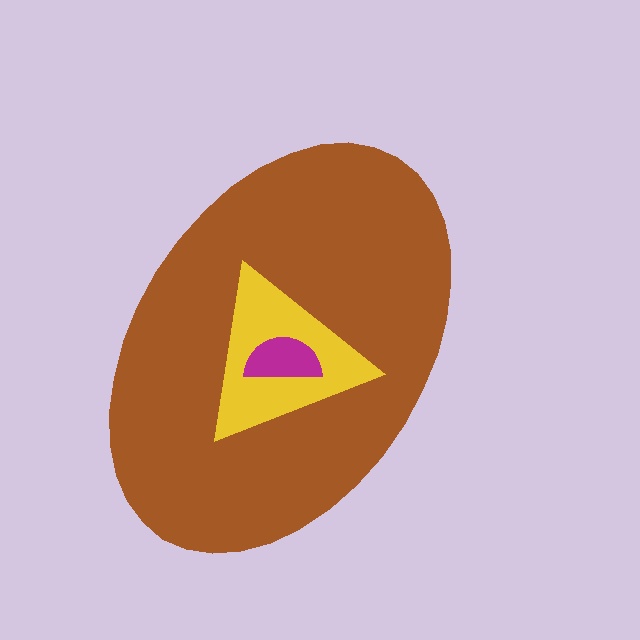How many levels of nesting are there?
3.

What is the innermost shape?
The magenta semicircle.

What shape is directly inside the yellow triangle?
The magenta semicircle.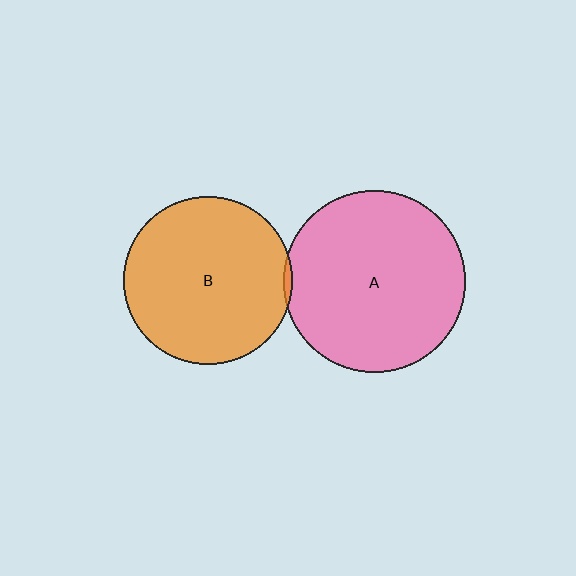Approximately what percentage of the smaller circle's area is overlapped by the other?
Approximately 5%.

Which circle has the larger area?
Circle A (pink).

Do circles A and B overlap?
Yes.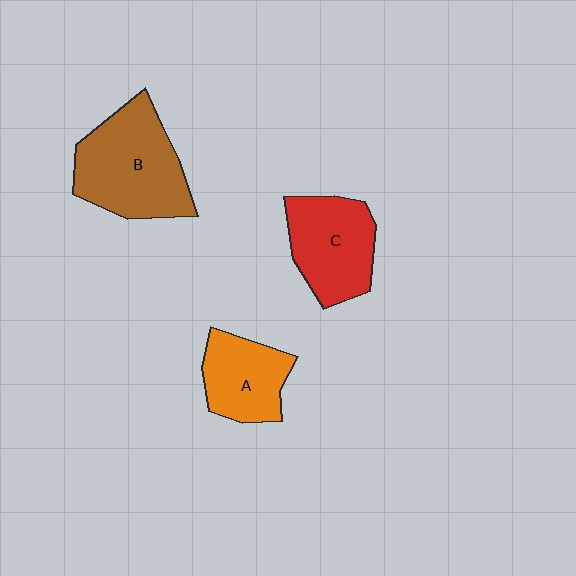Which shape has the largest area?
Shape B (brown).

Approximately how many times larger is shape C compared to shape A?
Approximately 1.2 times.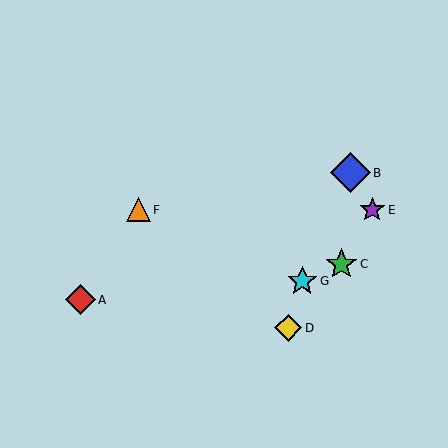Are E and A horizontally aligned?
No, E is at y≈210 and A is at y≈300.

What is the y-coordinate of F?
Object F is at y≈210.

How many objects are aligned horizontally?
2 objects (E, F) are aligned horizontally.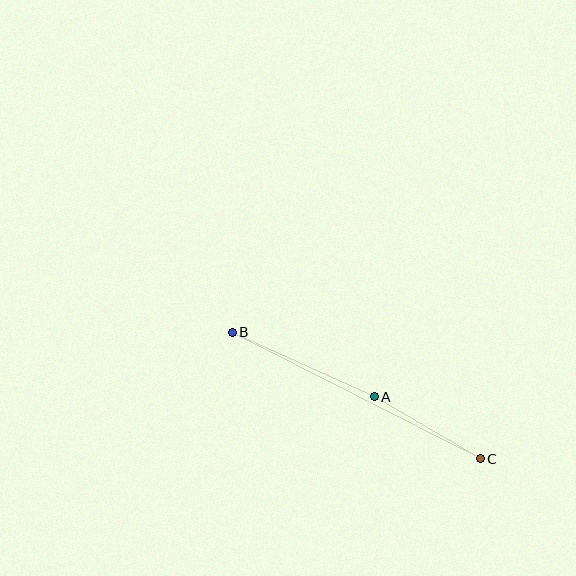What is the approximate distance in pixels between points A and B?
The distance between A and B is approximately 156 pixels.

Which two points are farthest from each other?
Points B and C are farthest from each other.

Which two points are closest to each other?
Points A and C are closest to each other.